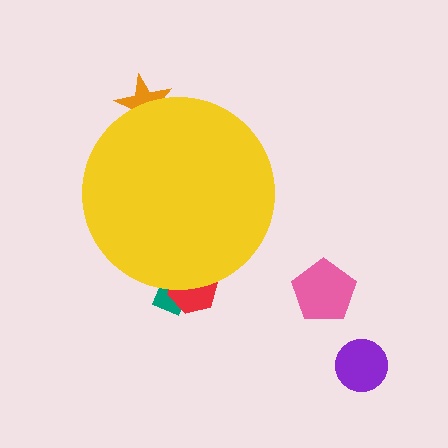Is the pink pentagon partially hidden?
No, the pink pentagon is fully visible.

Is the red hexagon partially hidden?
Yes, the red hexagon is partially hidden behind the yellow circle.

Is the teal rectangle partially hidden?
Yes, the teal rectangle is partially hidden behind the yellow circle.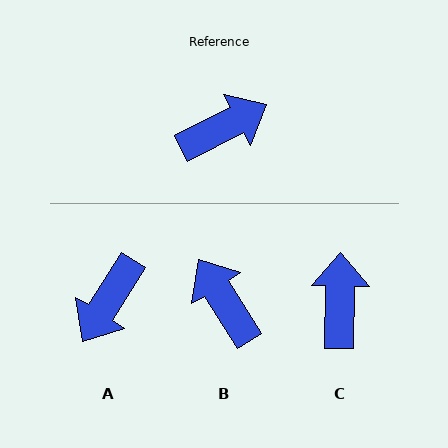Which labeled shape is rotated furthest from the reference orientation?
A, about 150 degrees away.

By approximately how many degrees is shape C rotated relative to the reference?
Approximately 62 degrees counter-clockwise.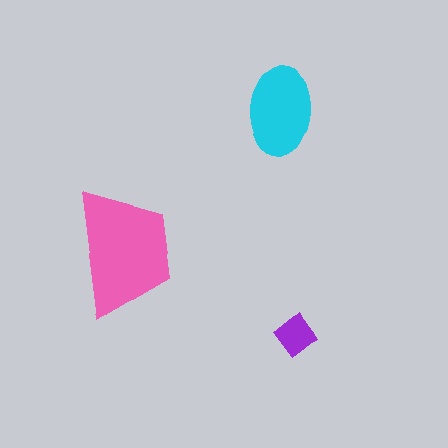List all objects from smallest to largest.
The purple diamond, the cyan ellipse, the pink trapezoid.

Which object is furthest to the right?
The purple diamond is rightmost.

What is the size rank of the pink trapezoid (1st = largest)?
1st.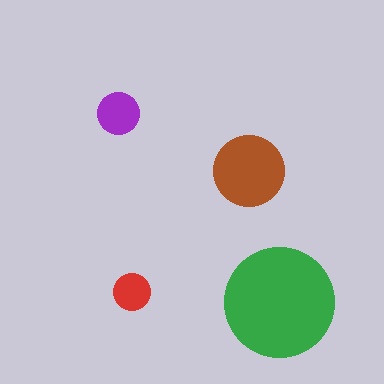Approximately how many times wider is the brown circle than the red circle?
About 2 times wider.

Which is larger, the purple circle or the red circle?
The purple one.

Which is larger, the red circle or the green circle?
The green one.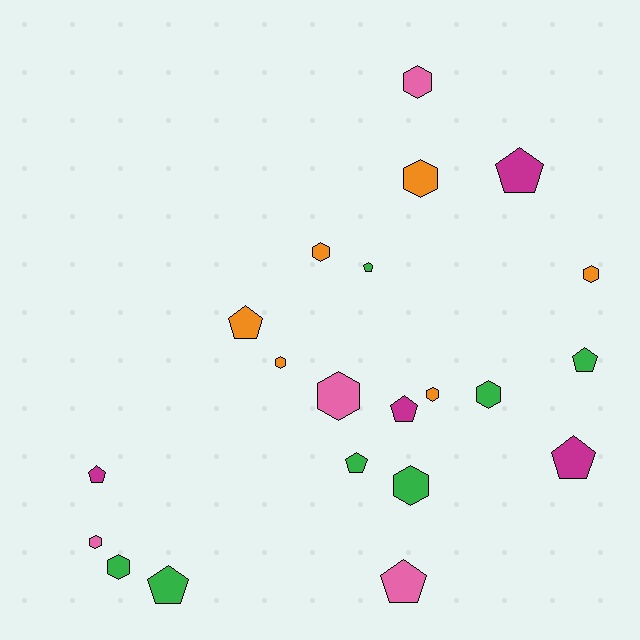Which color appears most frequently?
Green, with 7 objects.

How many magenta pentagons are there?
There are 4 magenta pentagons.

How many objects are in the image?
There are 21 objects.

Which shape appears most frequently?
Hexagon, with 11 objects.